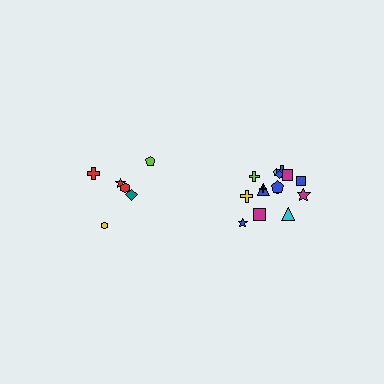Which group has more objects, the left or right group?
The right group.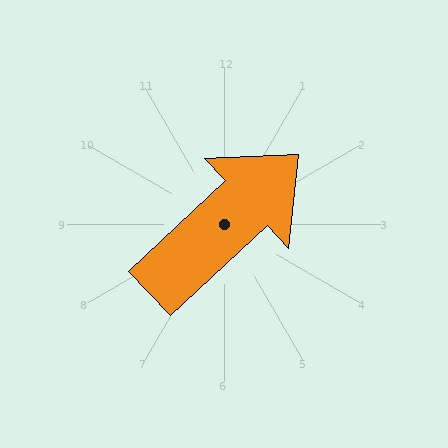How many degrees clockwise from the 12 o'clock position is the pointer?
Approximately 47 degrees.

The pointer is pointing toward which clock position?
Roughly 2 o'clock.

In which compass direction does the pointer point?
Northeast.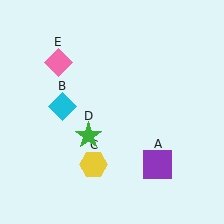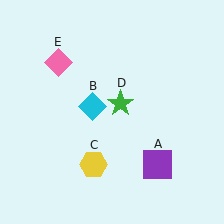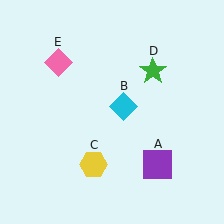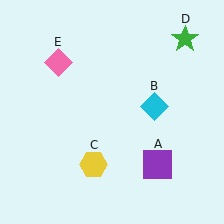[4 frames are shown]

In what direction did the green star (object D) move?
The green star (object D) moved up and to the right.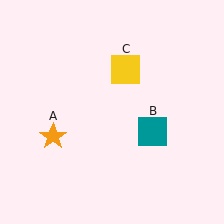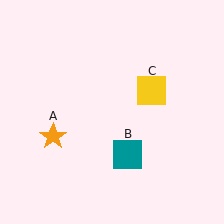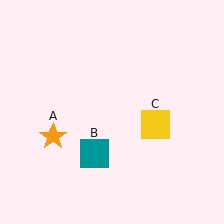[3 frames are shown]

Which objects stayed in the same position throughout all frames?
Orange star (object A) remained stationary.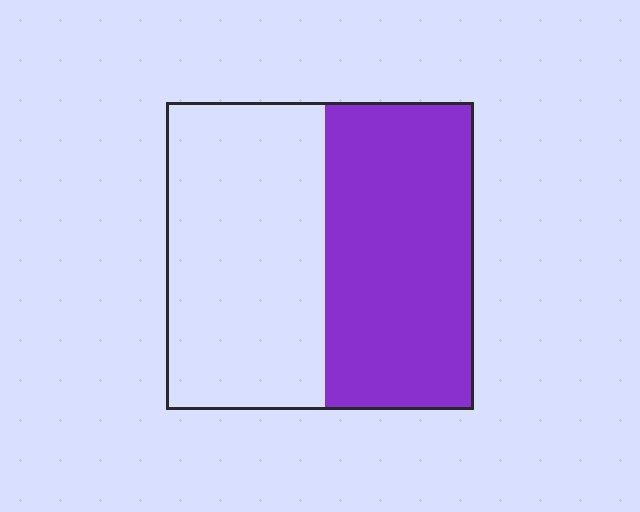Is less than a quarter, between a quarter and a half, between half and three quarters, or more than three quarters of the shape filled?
Between a quarter and a half.